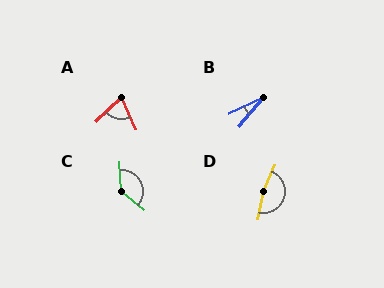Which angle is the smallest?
B, at approximately 24 degrees.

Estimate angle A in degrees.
Approximately 71 degrees.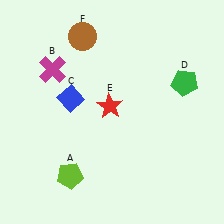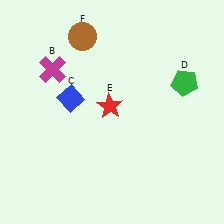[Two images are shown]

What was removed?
The lime pentagon (A) was removed in Image 2.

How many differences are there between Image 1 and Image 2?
There is 1 difference between the two images.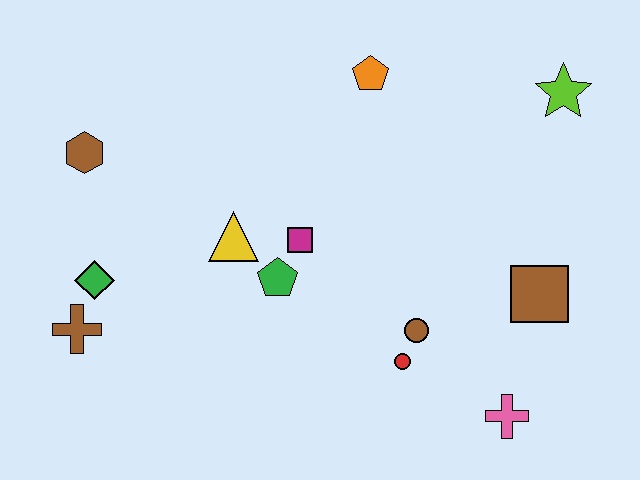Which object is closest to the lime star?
The orange pentagon is closest to the lime star.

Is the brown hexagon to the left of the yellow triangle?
Yes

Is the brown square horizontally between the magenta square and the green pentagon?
No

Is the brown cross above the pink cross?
Yes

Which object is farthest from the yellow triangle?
The lime star is farthest from the yellow triangle.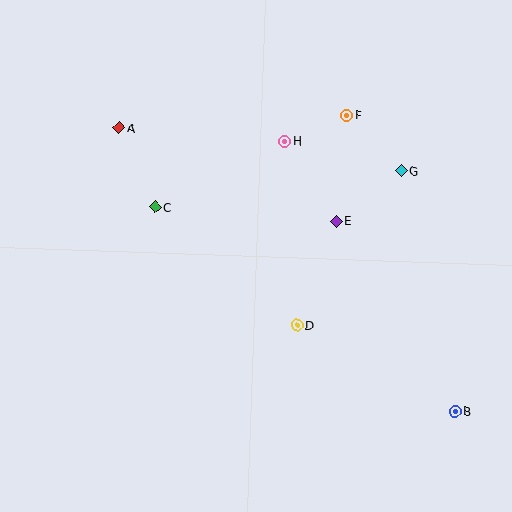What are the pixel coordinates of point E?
Point E is at (336, 221).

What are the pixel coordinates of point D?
Point D is at (297, 325).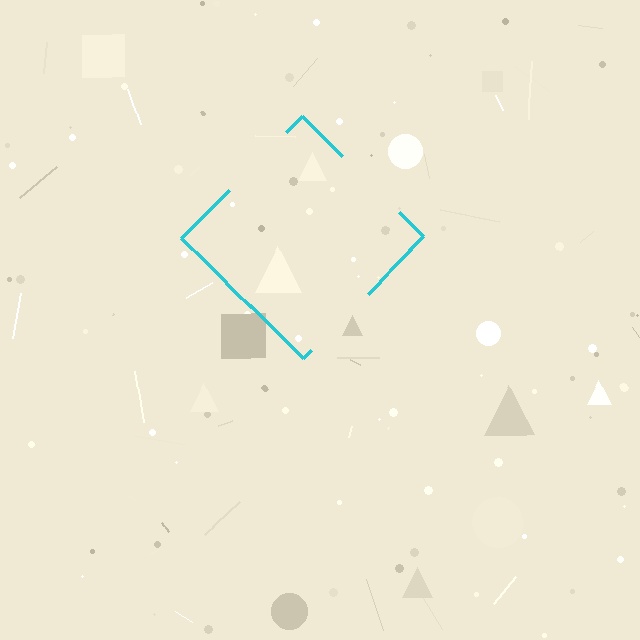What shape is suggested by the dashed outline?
The dashed outline suggests a diamond.